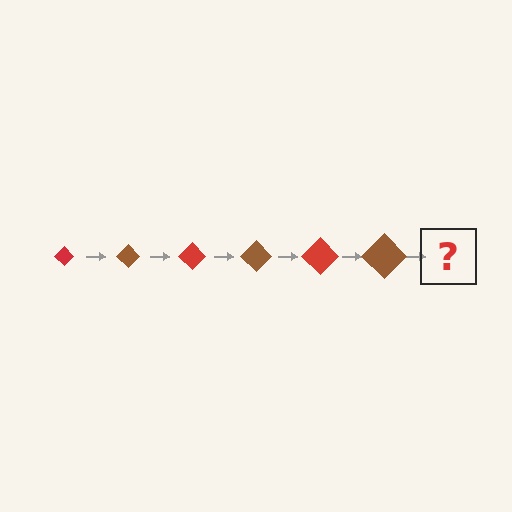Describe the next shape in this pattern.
It should be a red diamond, larger than the previous one.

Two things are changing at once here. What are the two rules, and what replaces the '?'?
The two rules are that the diamond grows larger each step and the color cycles through red and brown. The '?' should be a red diamond, larger than the previous one.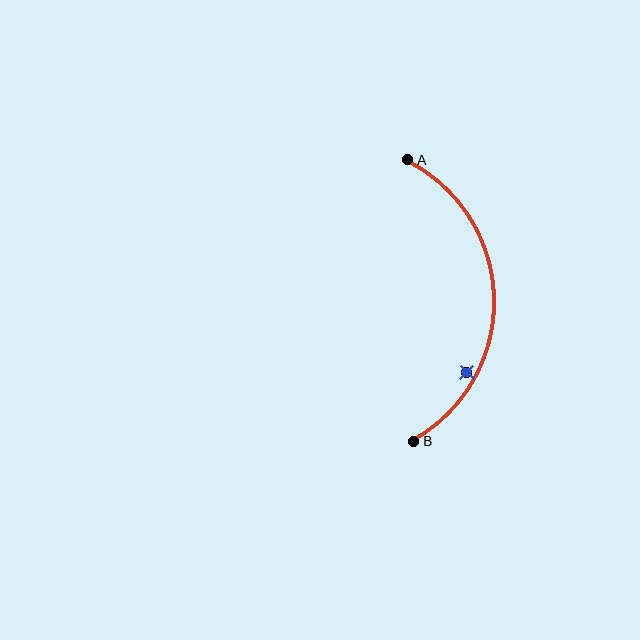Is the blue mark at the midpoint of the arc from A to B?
No — the blue mark does not lie on the arc at all. It sits slightly inside the curve.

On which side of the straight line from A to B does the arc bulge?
The arc bulges to the right of the straight line connecting A and B.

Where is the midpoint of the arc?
The arc midpoint is the point on the curve farthest from the straight line joining A and B. It sits to the right of that line.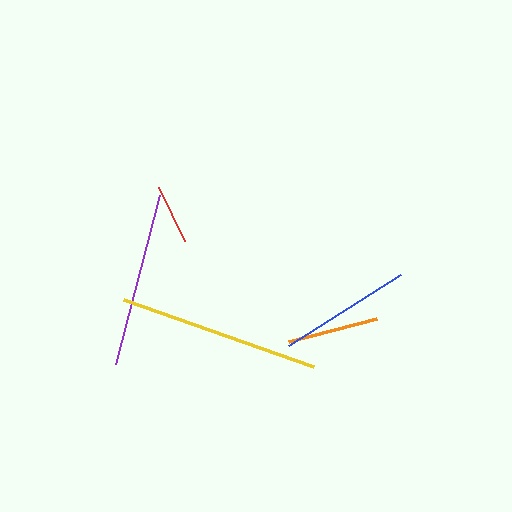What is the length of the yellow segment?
The yellow segment is approximately 202 pixels long.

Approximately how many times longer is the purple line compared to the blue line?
The purple line is approximately 1.3 times the length of the blue line.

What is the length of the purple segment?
The purple segment is approximately 175 pixels long.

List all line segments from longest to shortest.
From longest to shortest: yellow, purple, blue, orange, red.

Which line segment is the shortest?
The red line is the shortest at approximately 61 pixels.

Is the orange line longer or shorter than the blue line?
The blue line is longer than the orange line.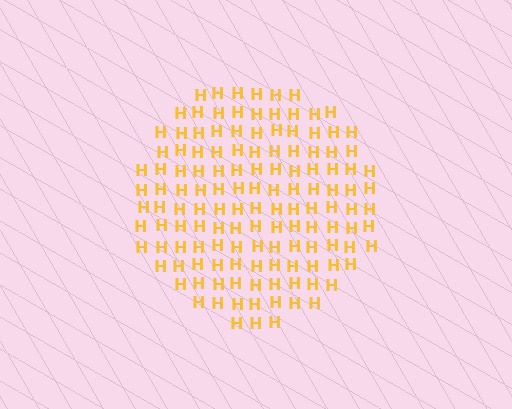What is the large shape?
The large shape is a circle.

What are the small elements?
The small elements are letter H's.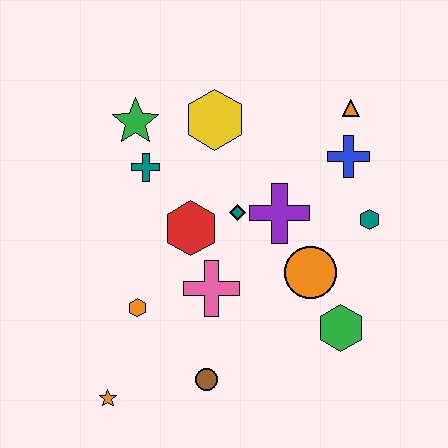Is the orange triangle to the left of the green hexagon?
No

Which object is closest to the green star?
The teal cross is closest to the green star.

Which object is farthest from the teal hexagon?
The orange star is farthest from the teal hexagon.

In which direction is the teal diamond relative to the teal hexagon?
The teal diamond is to the left of the teal hexagon.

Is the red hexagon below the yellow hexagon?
Yes